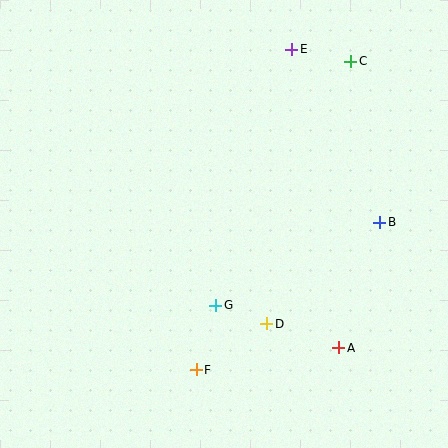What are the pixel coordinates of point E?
Point E is at (292, 49).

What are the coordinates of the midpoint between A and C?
The midpoint between A and C is at (345, 205).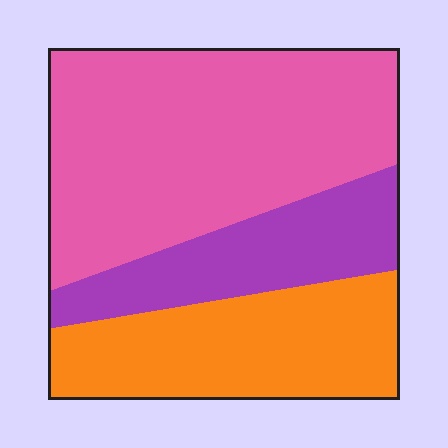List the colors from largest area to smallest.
From largest to smallest: pink, orange, purple.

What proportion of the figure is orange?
Orange takes up about one quarter (1/4) of the figure.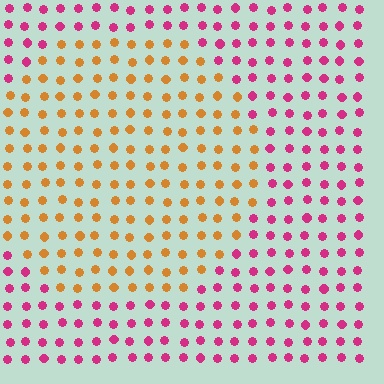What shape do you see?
I see a circle.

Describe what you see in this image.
The image is filled with small magenta elements in a uniform arrangement. A circle-shaped region is visible where the elements are tinted to a slightly different hue, forming a subtle color boundary.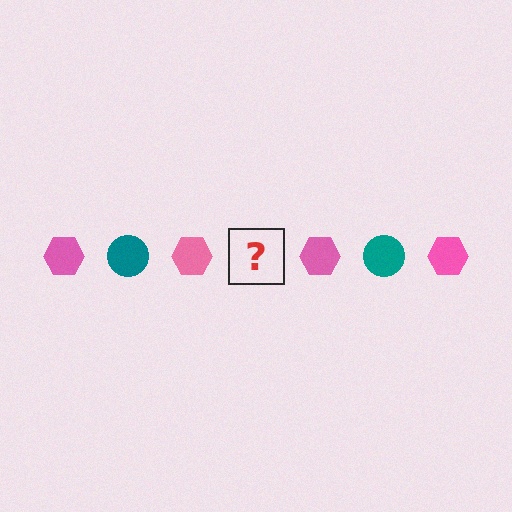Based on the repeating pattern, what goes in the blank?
The blank should be a teal circle.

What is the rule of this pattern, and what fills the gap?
The rule is that the pattern alternates between pink hexagon and teal circle. The gap should be filled with a teal circle.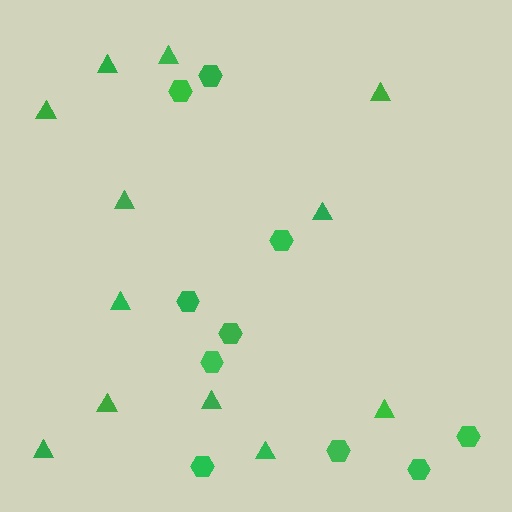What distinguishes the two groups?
There are 2 groups: one group of hexagons (10) and one group of triangles (12).